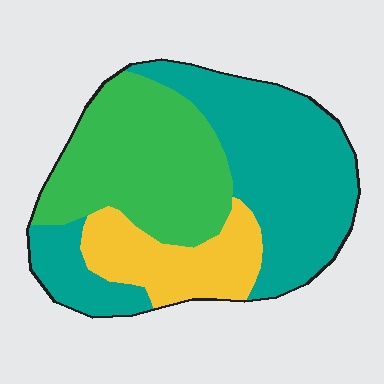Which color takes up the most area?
Teal, at roughly 45%.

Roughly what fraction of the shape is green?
Green takes up about one third (1/3) of the shape.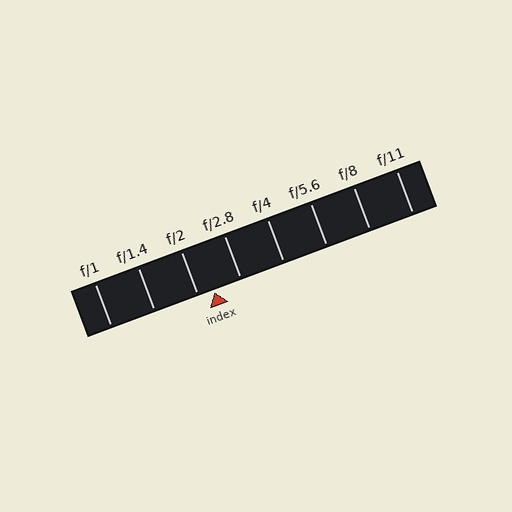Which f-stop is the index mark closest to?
The index mark is closest to f/2.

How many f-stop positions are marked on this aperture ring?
There are 8 f-stop positions marked.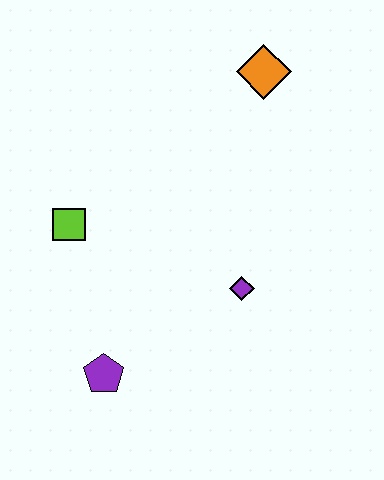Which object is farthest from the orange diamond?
The purple pentagon is farthest from the orange diamond.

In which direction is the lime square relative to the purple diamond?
The lime square is to the left of the purple diamond.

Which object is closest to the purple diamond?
The purple pentagon is closest to the purple diamond.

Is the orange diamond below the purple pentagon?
No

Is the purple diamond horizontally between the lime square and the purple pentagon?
No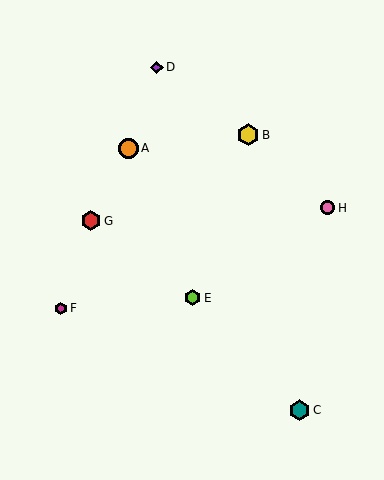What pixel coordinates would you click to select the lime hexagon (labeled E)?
Click at (193, 298) to select the lime hexagon E.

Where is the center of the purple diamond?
The center of the purple diamond is at (157, 68).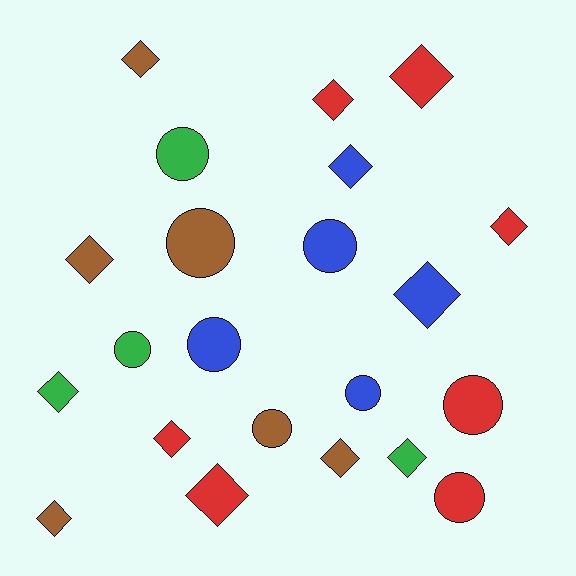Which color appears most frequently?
Red, with 7 objects.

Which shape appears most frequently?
Diamond, with 13 objects.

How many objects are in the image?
There are 22 objects.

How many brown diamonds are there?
There are 4 brown diamonds.